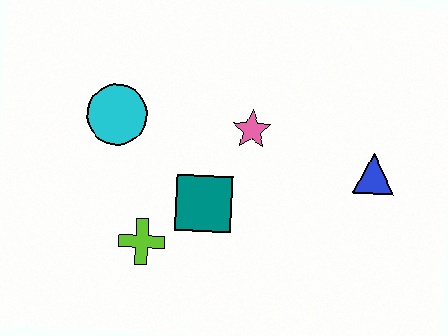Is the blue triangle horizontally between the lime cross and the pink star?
No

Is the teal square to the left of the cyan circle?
No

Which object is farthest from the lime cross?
The blue triangle is farthest from the lime cross.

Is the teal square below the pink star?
Yes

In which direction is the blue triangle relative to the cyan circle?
The blue triangle is to the right of the cyan circle.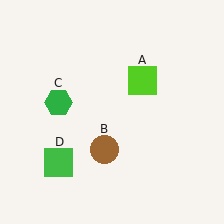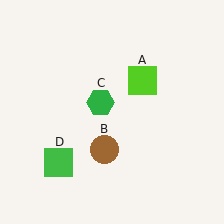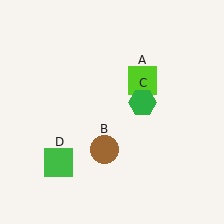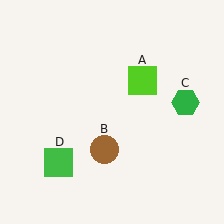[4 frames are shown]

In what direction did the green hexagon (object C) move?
The green hexagon (object C) moved right.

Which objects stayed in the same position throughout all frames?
Lime square (object A) and brown circle (object B) and green square (object D) remained stationary.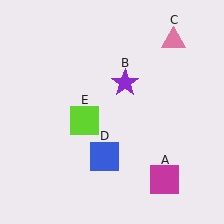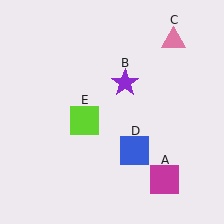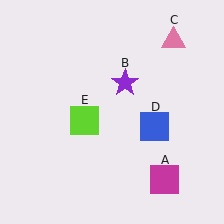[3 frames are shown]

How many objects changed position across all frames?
1 object changed position: blue square (object D).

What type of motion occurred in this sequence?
The blue square (object D) rotated counterclockwise around the center of the scene.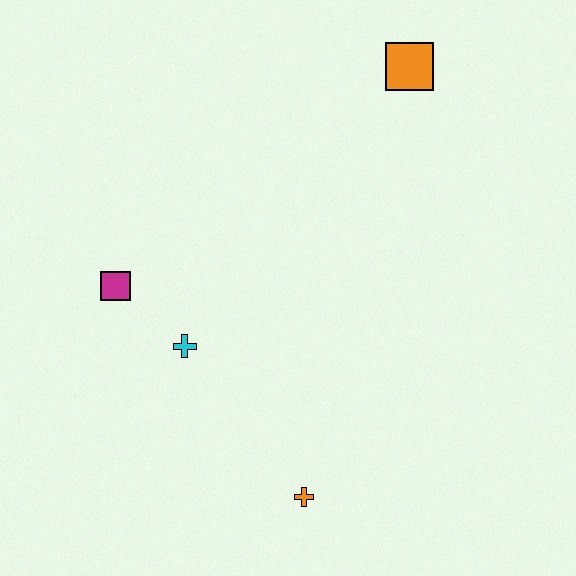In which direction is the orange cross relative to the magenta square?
The orange cross is below the magenta square.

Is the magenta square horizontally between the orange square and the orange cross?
No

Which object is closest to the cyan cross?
The magenta square is closest to the cyan cross.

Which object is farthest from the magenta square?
The orange square is farthest from the magenta square.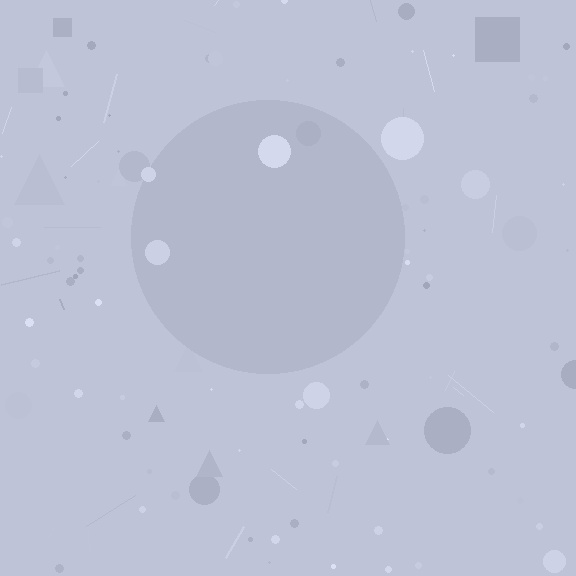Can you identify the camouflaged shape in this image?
The camouflaged shape is a circle.